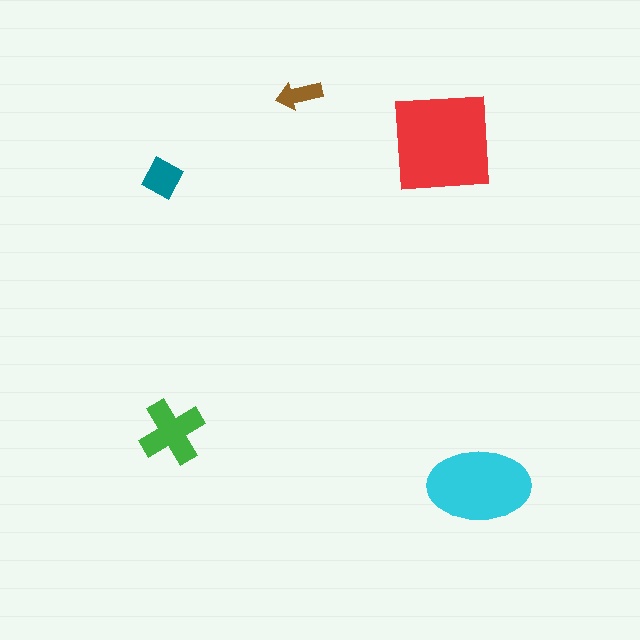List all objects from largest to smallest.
The red square, the cyan ellipse, the green cross, the teal square, the brown arrow.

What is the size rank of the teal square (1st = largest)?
4th.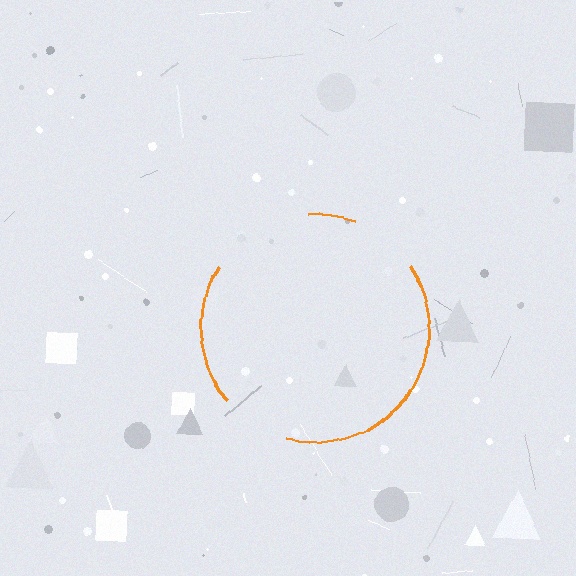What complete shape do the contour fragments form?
The contour fragments form a circle.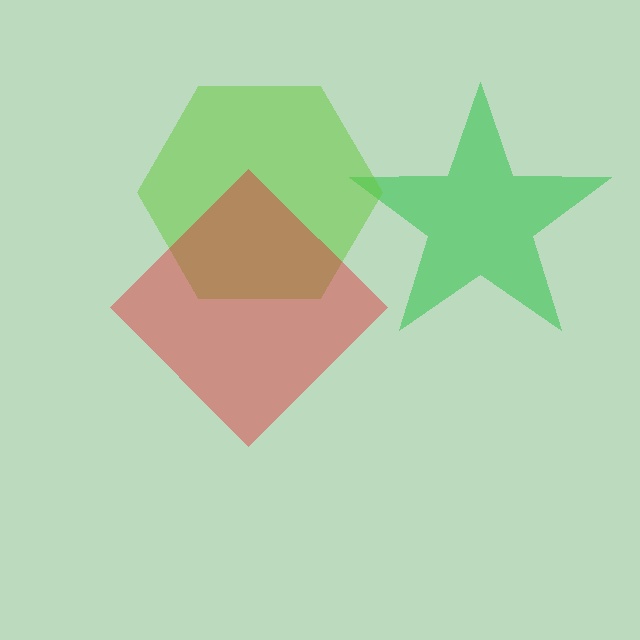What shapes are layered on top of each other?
The layered shapes are: a green star, a lime hexagon, a red diamond.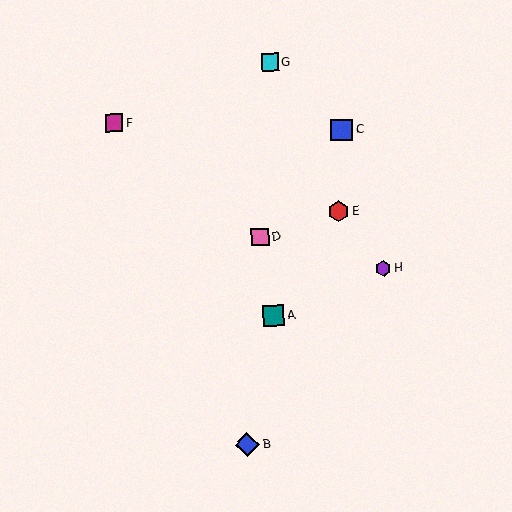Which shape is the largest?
The blue diamond (labeled B) is the largest.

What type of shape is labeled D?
Shape D is a pink square.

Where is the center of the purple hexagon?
The center of the purple hexagon is at (384, 268).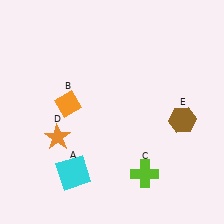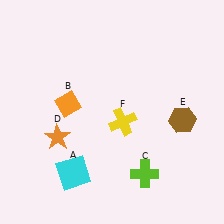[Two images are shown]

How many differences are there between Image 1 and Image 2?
There is 1 difference between the two images.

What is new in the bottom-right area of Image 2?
A yellow cross (F) was added in the bottom-right area of Image 2.